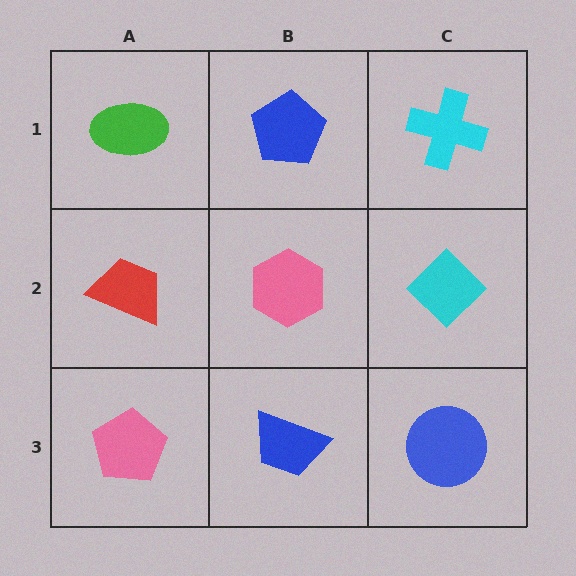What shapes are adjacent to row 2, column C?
A cyan cross (row 1, column C), a blue circle (row 3, column C), a pink hexagon (row 2, column B).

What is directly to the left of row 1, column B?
A green ellipse.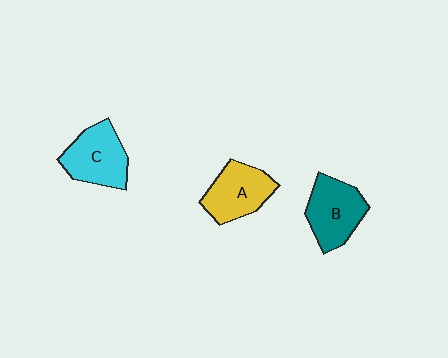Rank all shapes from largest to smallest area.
From largest to smallest: B (teal), C (cyan), A (yellow).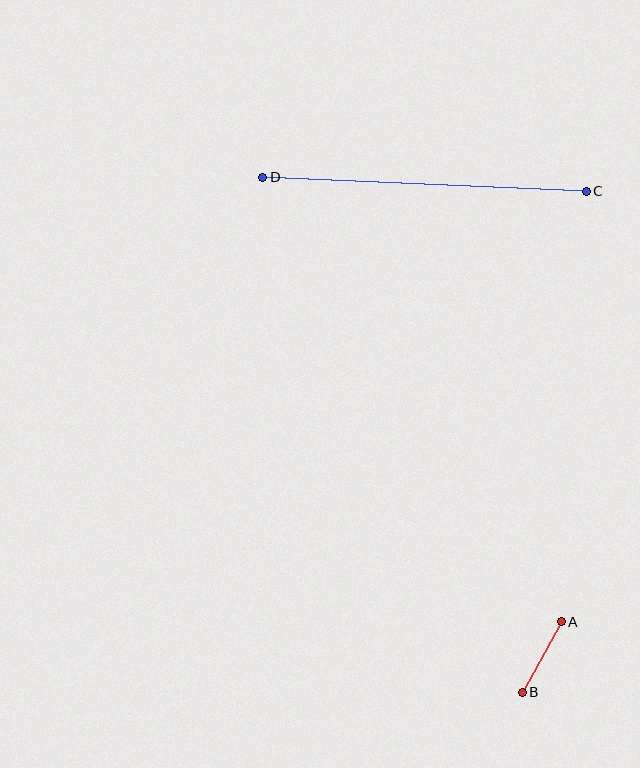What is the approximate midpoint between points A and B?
The midpoint is at approximately (542, 657) pixels.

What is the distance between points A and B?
The distance is approximately 80 pixels.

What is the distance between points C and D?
The distance is approximately 324 pixels.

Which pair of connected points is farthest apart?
Points C and D are farthest apart.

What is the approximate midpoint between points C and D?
The midpoint is at approximately (424, 184) pixels.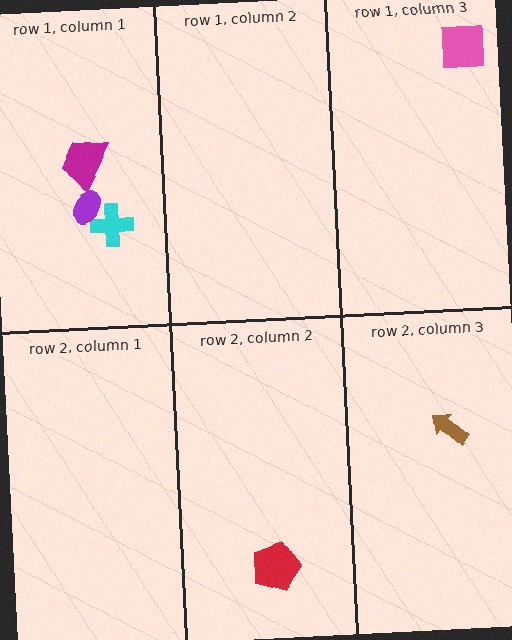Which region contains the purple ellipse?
The row 1, column 1 region.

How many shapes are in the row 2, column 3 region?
1.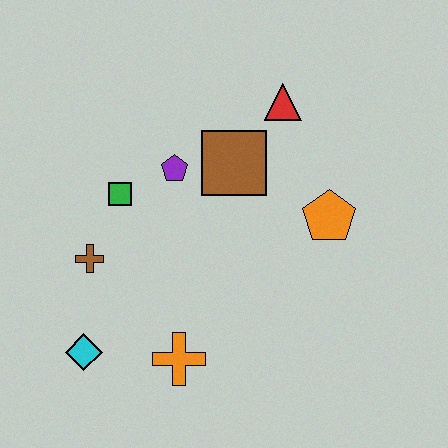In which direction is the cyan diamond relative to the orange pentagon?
The cyan diamond is to the left of the orange pentagon.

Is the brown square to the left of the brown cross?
No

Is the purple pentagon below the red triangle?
Yes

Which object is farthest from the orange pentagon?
The cyan diamond is farthest from the orange pentagon.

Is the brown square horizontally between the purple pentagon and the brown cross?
No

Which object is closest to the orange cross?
The cyan diamond is closest to the orange cross.